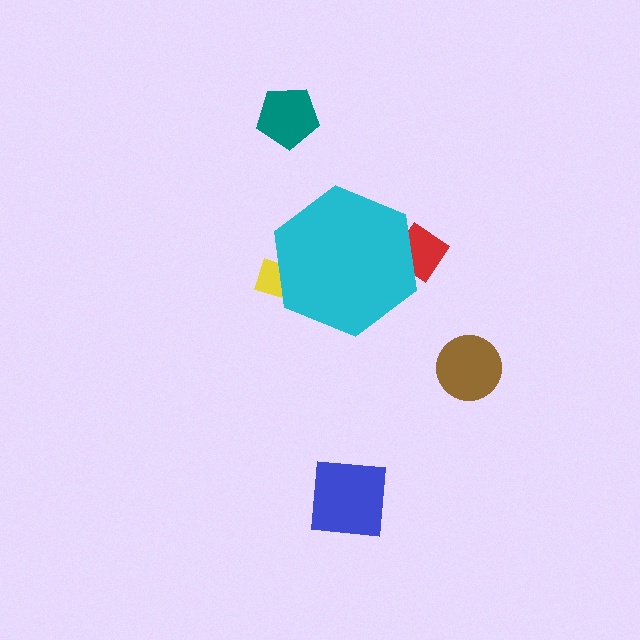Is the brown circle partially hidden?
No, the brown circle is fully visible.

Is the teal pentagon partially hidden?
No, the teal pentagon is fully visible.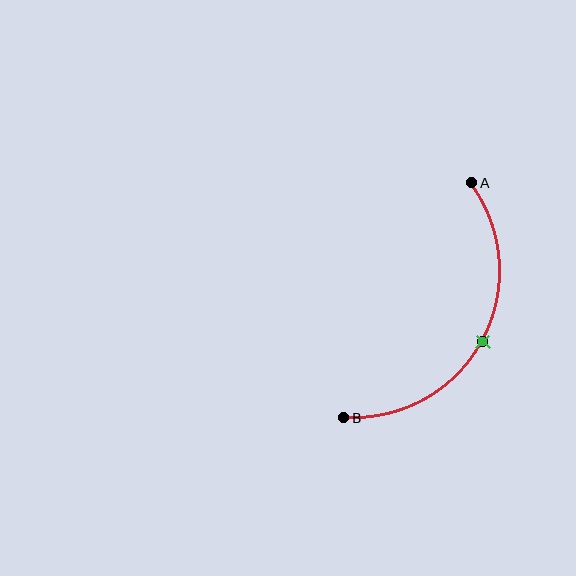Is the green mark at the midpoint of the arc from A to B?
Yes. The green mark lies on the arc at equal arc-length from both A and B — it is the arc midpoint.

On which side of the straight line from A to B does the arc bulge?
The arc bulges to the right of the straight line connecting A and B.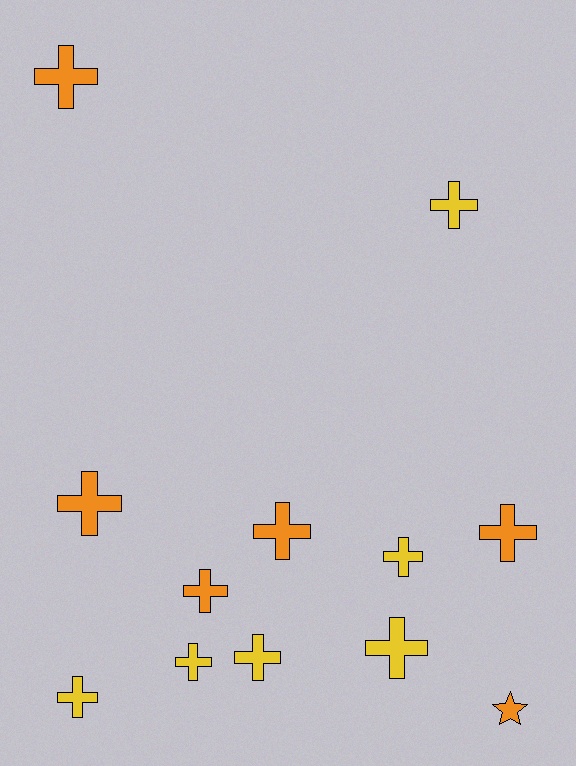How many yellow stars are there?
There are no yellow stars.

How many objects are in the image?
There are 12 objects.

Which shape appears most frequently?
Cross, with 11 objects.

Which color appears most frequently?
Yellow, with 6 objects.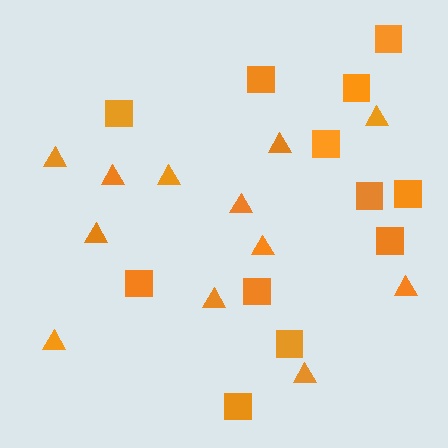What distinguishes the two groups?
There are 2 groups: one group of triangles (12) and one group of squares (12).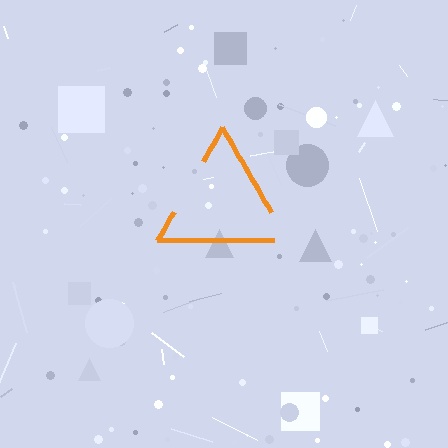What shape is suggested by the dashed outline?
The dashed outline suggests a triangle.